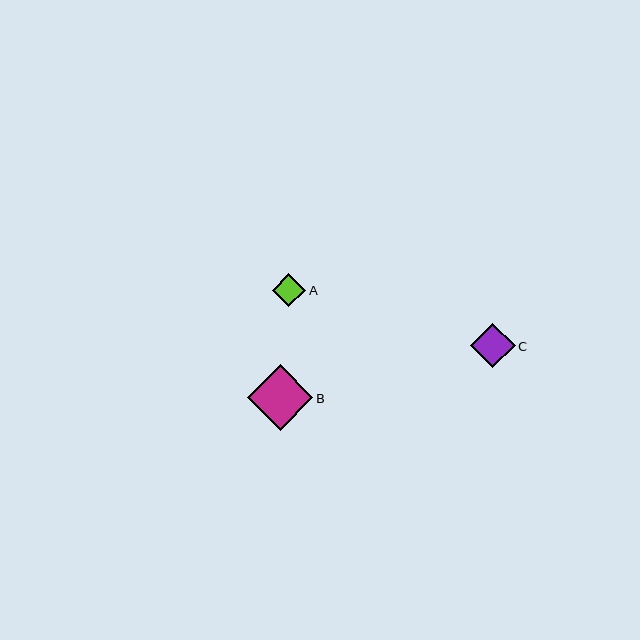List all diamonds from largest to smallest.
From largest to smallest: B, C, A.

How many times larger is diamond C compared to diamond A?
Diamond C is approximately 1.3 times the size of diamond A.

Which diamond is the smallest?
Diamond A is the smallest with a size of approximately 33 pixels.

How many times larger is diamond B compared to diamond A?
Diamond B is approximately 2.0 times the size of diamond A.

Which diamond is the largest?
Diamond B is the largest with a size of approximately 66 pixels.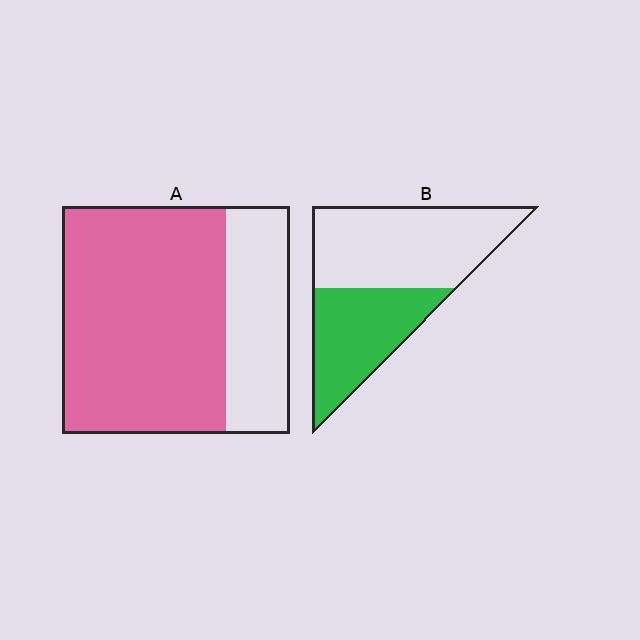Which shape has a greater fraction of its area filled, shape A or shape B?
Shape A.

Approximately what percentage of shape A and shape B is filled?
A is approximately 70% and B is approximately 40%.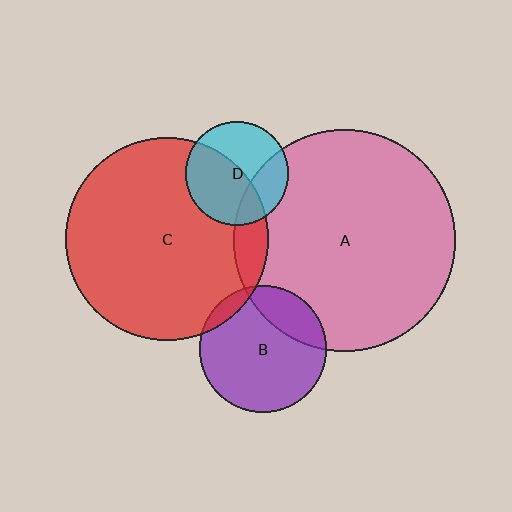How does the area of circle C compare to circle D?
Approximately 3.9 times.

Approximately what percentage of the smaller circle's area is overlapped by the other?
Approximately 10%.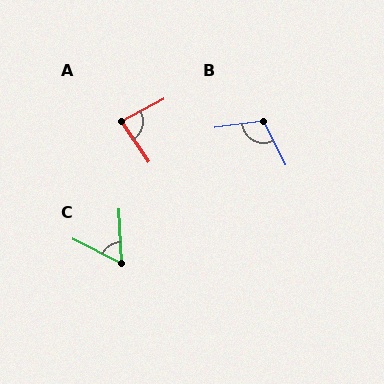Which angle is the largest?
B, at approximately 109 degrees.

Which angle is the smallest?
C, at approximately 60 degrees.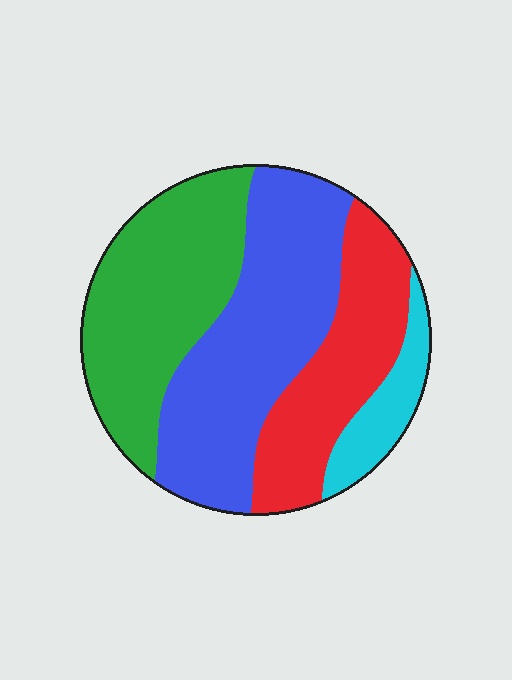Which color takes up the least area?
Cyan, at roughly 10%.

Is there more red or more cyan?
Red.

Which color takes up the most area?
Blue, at roughly 35%.